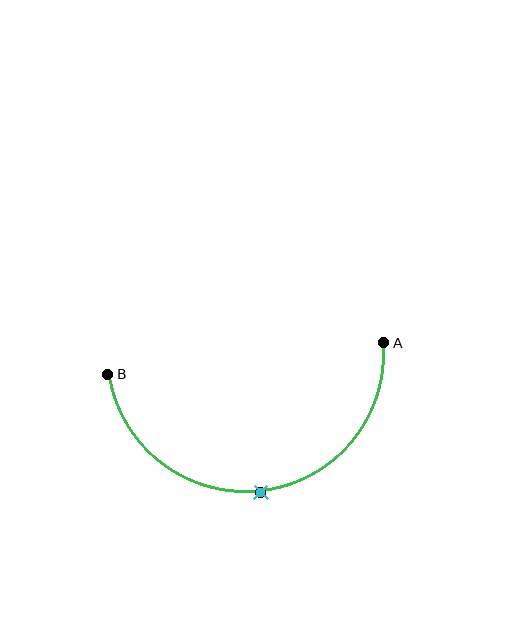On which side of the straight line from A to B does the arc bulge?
The arc bulges below the straight line connecting A and B.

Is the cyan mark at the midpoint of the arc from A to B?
Yes. The cyan mark lies on the arc at equal arc-length from both A and B — it is the arc midpoint.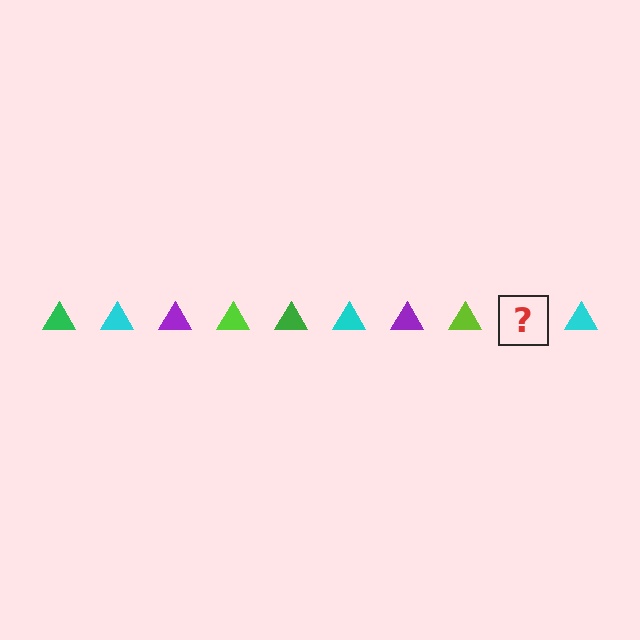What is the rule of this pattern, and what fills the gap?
The rule is that the pattern cycles through green, cyan, purple, lime triangles. The gap should be filled with a green triangle.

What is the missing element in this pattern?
The missing element is a green triangle.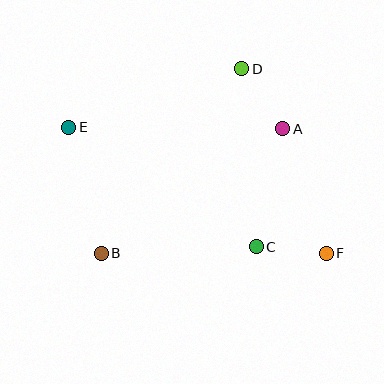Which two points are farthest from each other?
Points E and F are farthest from each other.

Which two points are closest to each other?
Points C and F are closest to each other.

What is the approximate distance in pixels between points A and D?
The distance between A and D is approximately 73 pixels.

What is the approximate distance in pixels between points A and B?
The distance between A and B is approximately 220 pixels.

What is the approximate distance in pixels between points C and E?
The distance between C and E is approximately 222 pixels.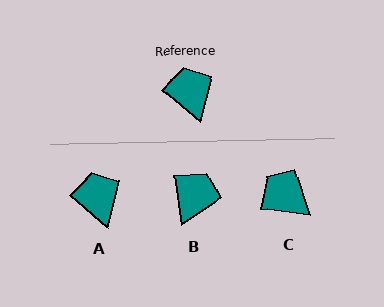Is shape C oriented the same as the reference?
No, it is off by about 32 degrees.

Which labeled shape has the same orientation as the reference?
A.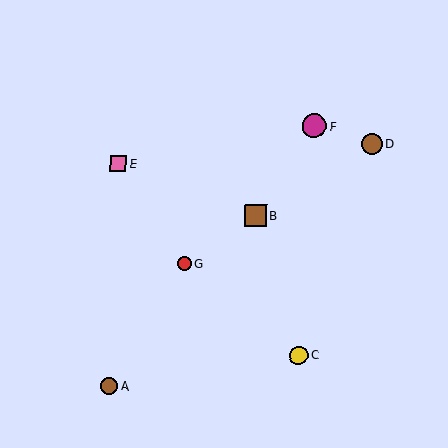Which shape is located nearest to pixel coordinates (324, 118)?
The magenta circle (labeled F) at (314, 126) is nearest to that location.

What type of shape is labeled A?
Shape A is a brown circle.